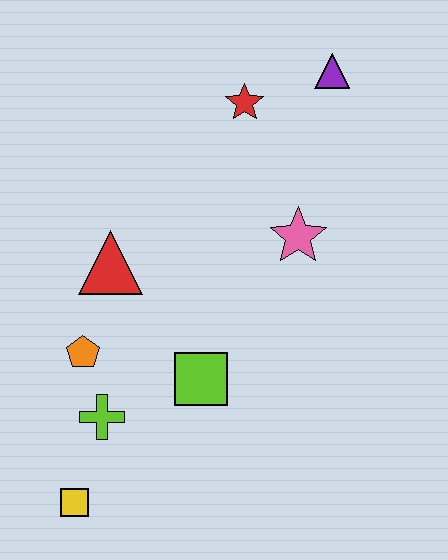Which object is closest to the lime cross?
The orange pentagon is closest to the lime cross.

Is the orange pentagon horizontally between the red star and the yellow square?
Yes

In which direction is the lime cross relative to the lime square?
The lime cross is to the left of the lime square.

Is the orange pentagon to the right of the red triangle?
No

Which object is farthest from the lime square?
The purple triangle is farthest from the lime square.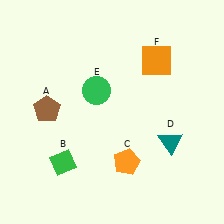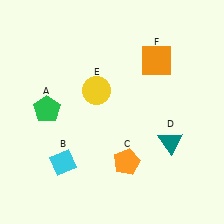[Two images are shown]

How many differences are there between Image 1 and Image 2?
There are 3 differences between the two images.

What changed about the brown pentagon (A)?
In Image 1, A is brown. In Image 2, it changed to green.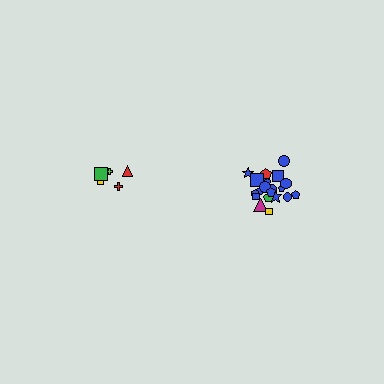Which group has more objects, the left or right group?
The right group.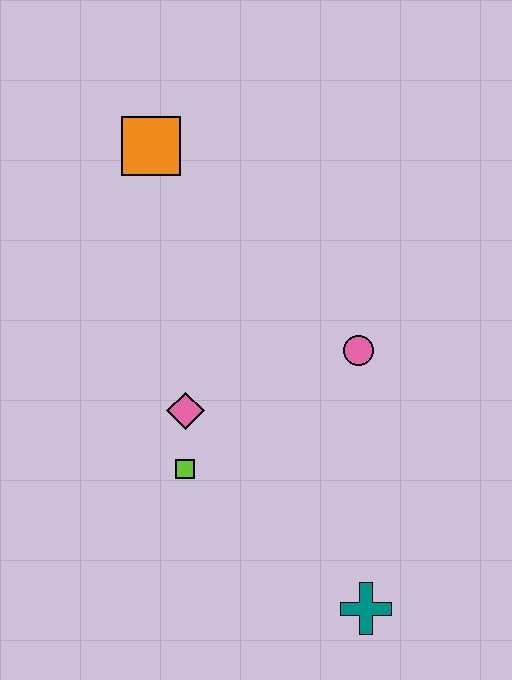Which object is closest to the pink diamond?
The lime square is closest to the pink diamond.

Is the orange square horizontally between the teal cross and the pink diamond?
No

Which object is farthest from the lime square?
The orange square is farthest from the lime square.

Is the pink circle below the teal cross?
No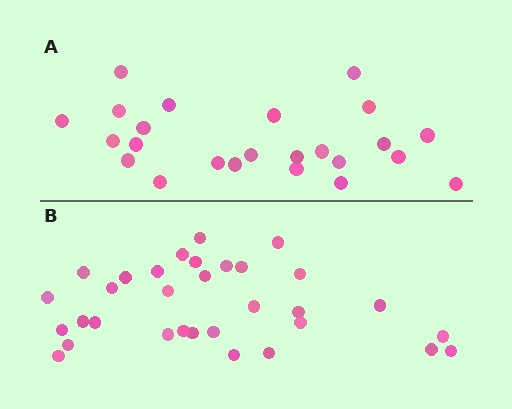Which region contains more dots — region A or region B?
Region B (the bottom region) has more dots.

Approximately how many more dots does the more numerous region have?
Region B has roughly 8 or so more dots than region A.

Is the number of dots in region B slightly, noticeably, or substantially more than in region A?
Region B has noticeably more, but not dramatically so. The ratio is roughly 1.3 to 1.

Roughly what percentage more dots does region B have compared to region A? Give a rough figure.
About 35% more.